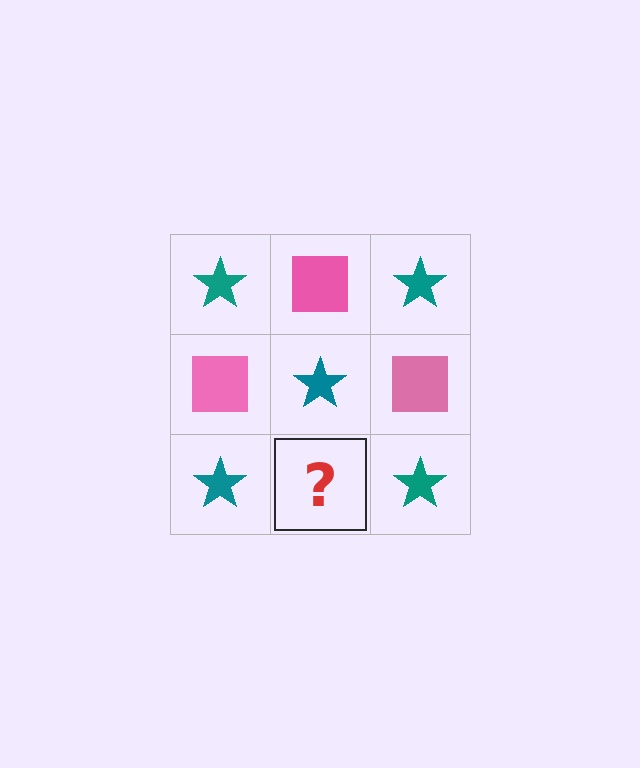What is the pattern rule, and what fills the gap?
The rule is that it alternates teal star and pink square in a checkerboard pattern. The gap should be filled with a pink square.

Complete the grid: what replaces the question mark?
The question mark should be replaced with a pink square.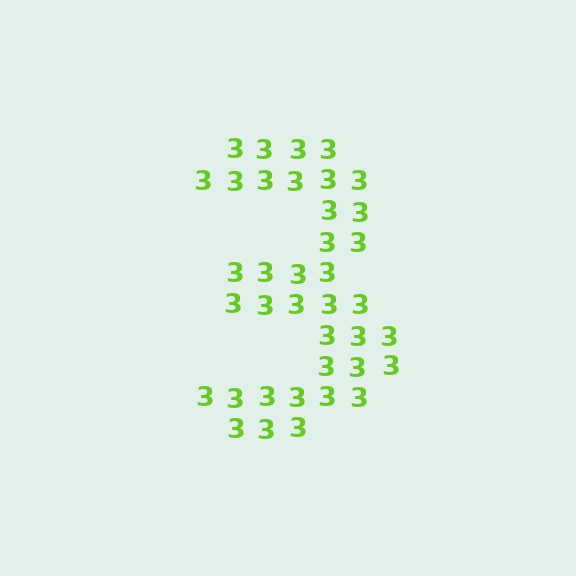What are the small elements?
The small elements are digit 3's.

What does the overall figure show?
The overall figure shows the digit 3.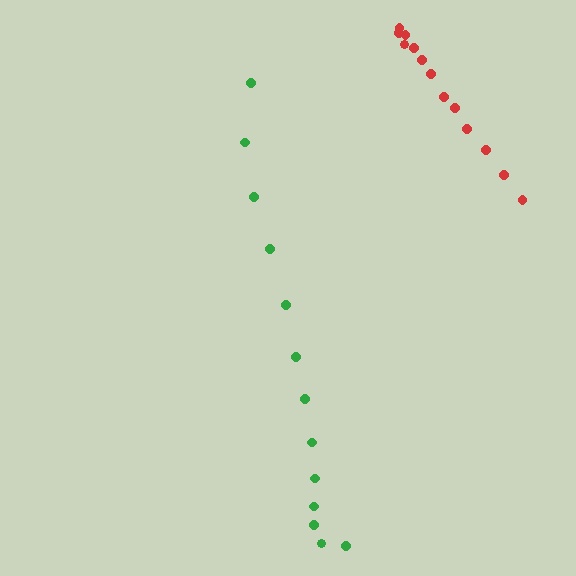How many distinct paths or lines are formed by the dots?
There are 2 distinct paths.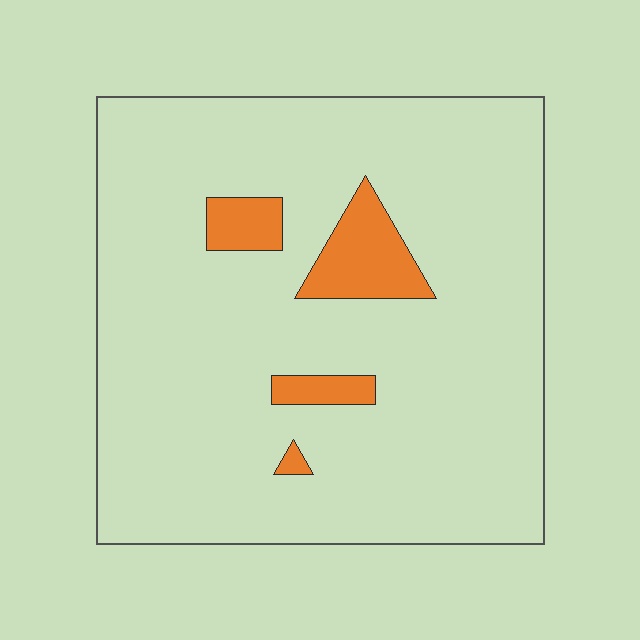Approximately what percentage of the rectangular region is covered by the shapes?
Approximately 10%.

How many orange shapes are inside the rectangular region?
4.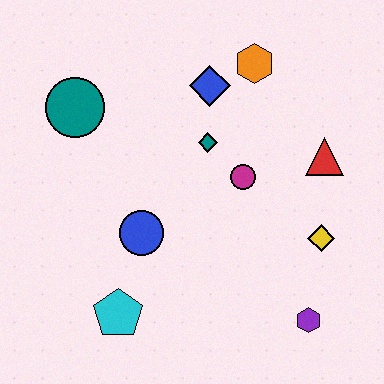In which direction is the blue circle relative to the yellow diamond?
The blue circle is to the left of the yellow diamond.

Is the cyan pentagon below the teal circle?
Yes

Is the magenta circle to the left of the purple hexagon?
Yes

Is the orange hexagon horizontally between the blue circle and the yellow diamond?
Yes